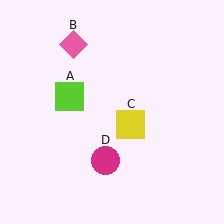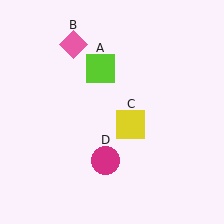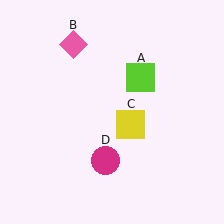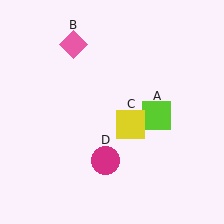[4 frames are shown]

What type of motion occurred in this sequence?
The lime square (object A) rotated clockwise around the center of the scene.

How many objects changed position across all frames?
1 object changed position: lime square (object A).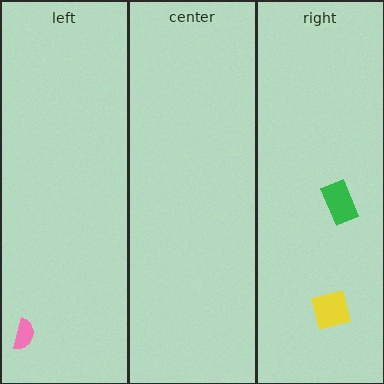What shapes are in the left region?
The pink semicircle.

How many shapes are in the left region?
1.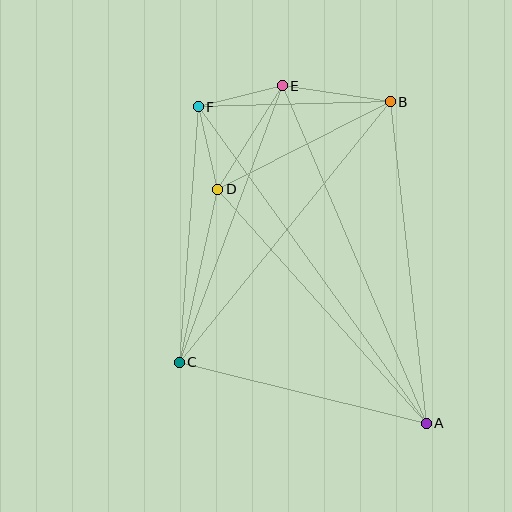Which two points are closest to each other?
Points D and F are closest to each other.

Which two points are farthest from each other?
Points A and F are farthest from each other.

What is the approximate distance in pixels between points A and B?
The distance between A and B is approximately 323 pixels.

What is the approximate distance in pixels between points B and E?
The distance between B and E is approximately 109 pixels.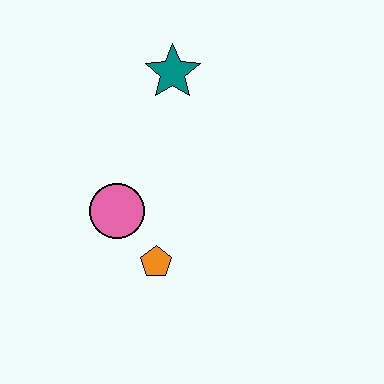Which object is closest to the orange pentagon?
The pink circle is closest to the orange pentagon.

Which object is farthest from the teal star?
The orange pentagon is farthest from the teal star.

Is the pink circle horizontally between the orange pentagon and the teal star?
No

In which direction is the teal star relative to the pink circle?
The teal star is above the pink circle.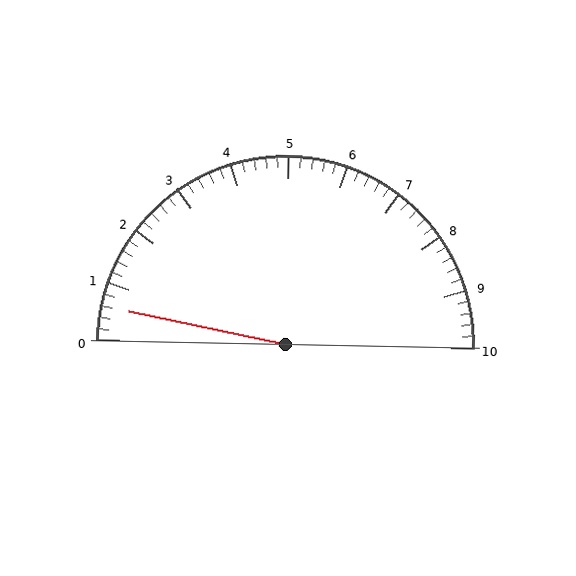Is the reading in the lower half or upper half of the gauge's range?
The reading is in the lower half of the range (0 to 10).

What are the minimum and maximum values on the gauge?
The gauge ranges from 0 to 10.